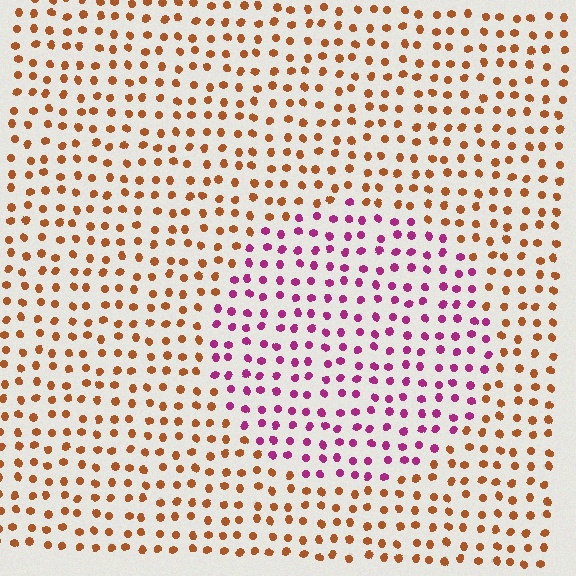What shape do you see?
I see a circle.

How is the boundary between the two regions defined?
The boundary is defined purely by a slight shift in hue (about 65 degrees). Spacing, size, and orientation are identical on both sides.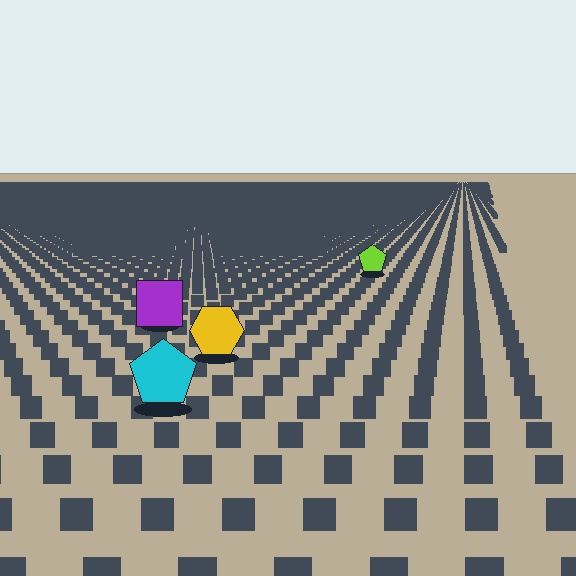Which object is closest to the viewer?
The cyan pentagon is closest. The texture marks near it are larger and more spread out.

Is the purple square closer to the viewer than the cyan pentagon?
No. The cyan pentagon is closer — you can tell from the texture gradient: the ground texture is coarser near it.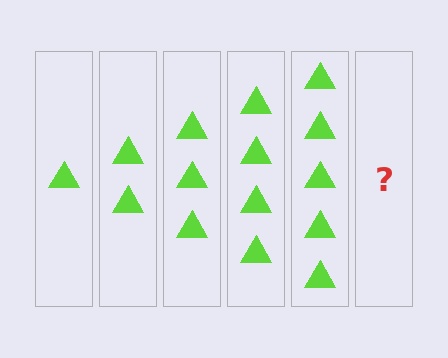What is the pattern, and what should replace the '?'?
The pattern is that each step adds one more triangle. The '?' should be 6 triangles.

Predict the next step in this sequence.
The next step is 6 triangles.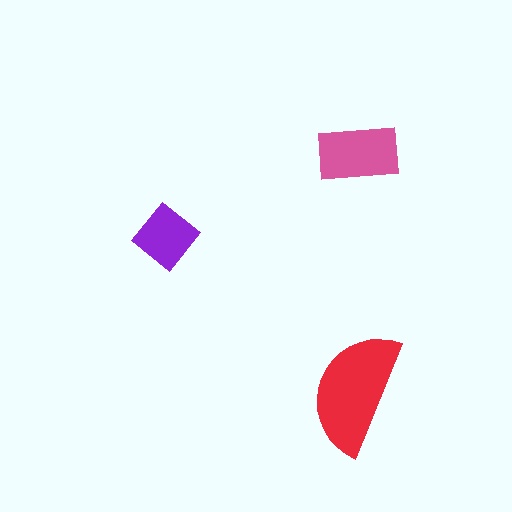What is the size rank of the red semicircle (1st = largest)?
1st.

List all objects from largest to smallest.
The red semicircle, the pink rectangle, the purple diamond.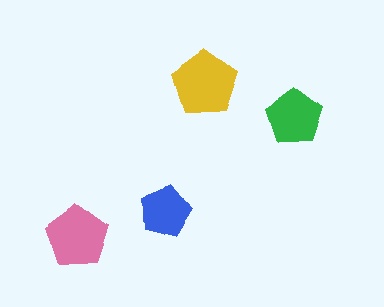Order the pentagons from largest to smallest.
the yellow one, the pink one, the green one, the blue one.